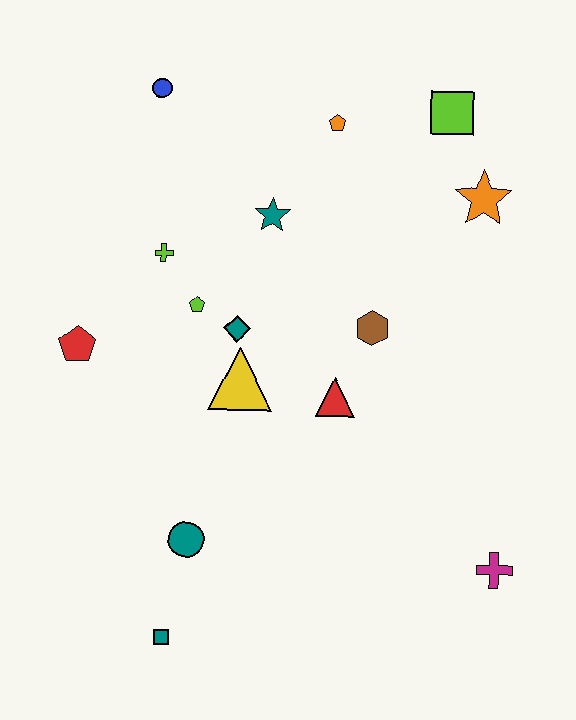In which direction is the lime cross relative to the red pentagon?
The lime cross is above the red pentagon.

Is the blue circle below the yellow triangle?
No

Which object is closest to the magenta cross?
The red triangle is closest to the magenta cross.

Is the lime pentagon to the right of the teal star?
No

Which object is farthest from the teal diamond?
The magenta cross is farthest from the teal diamond.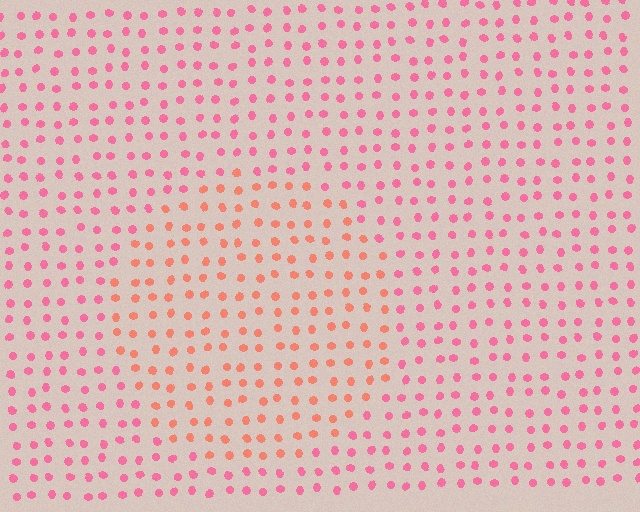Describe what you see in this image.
The image is filled with small pink elements in a uniform arrangement. A circle-shaped region is visible where the elements are tinted to a slightly different hue, forming a subtle color boundary.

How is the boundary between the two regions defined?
The boundary is defined purely by a slight shift in hue (about 30 degrees). Spacing, size, and orientation are identical on both sides.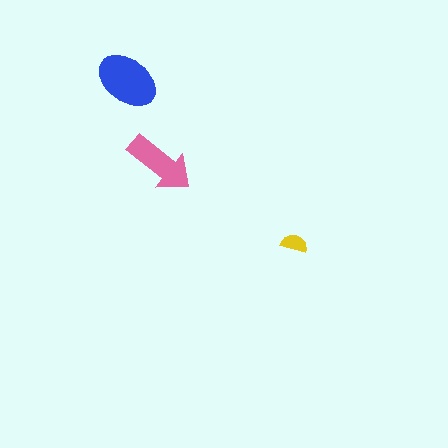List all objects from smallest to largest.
The yellow semicircle, the pink arrow, the blue ellipse.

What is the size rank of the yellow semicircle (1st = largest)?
3rd.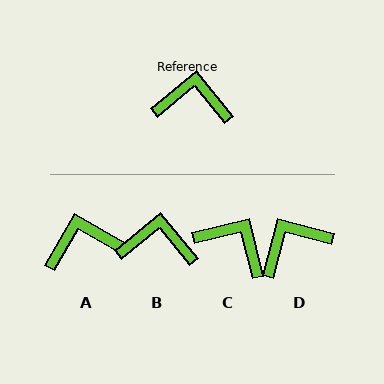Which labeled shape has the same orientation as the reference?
B.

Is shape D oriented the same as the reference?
No, it is off by about 36 degrees.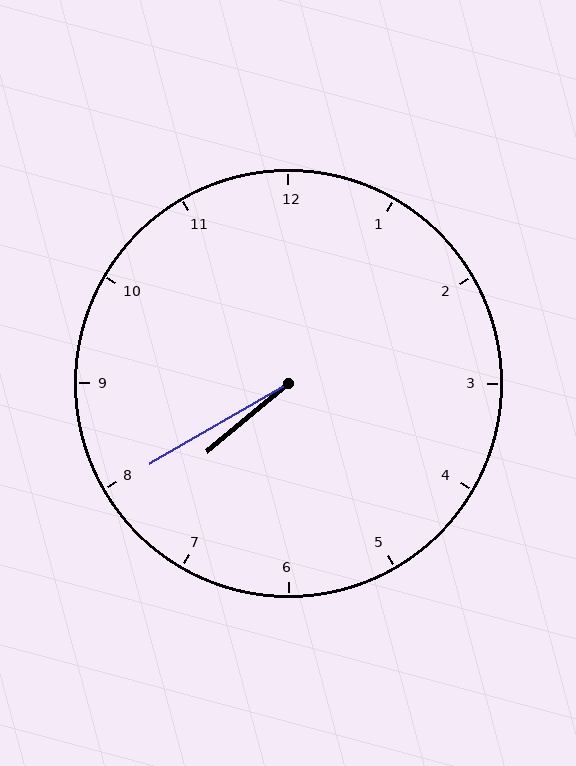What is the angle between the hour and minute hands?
Approximately 10 degrees.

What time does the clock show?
7:40.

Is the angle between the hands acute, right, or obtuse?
It is acute.